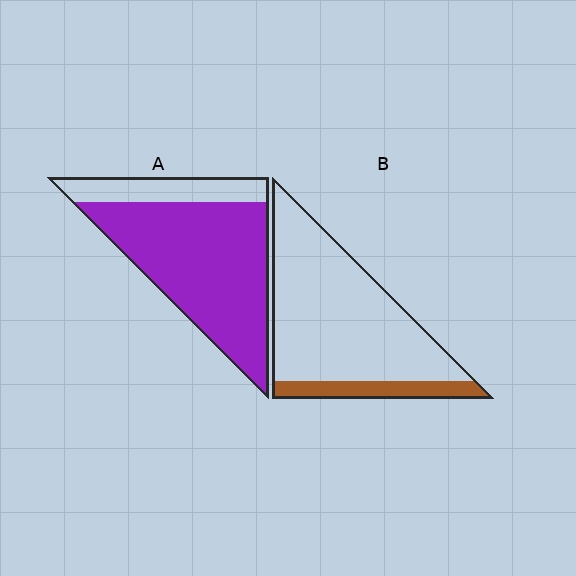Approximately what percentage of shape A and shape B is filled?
A is approximately 80% and B is approximately 15%.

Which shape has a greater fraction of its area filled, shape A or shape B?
Shape A.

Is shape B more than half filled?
No.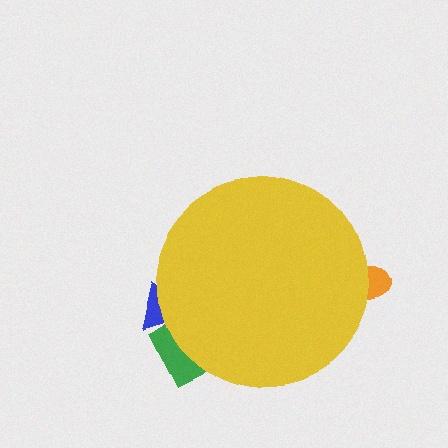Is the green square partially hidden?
Yes, the green square is partially hidden behind the yellow circle.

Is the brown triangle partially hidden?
Yes, the brown triangle is partially hidden behind the yellow circle.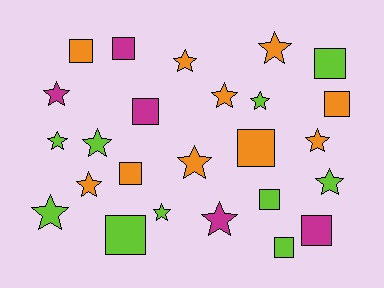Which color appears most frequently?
Orange, with 10 objects.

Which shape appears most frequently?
Star, with 14 objects.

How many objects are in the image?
There are 25 objects.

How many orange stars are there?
There are 6 orange stars.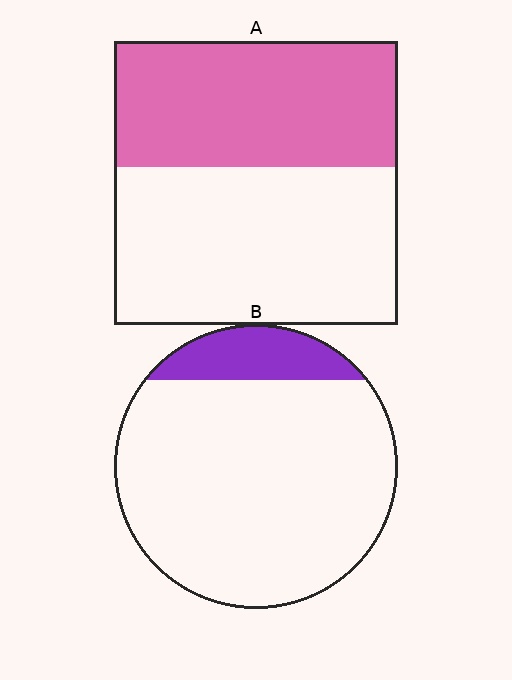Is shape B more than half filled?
No.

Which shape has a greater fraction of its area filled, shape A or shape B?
Shape A.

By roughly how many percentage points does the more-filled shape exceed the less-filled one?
By roughly 30 percentage points (A over B).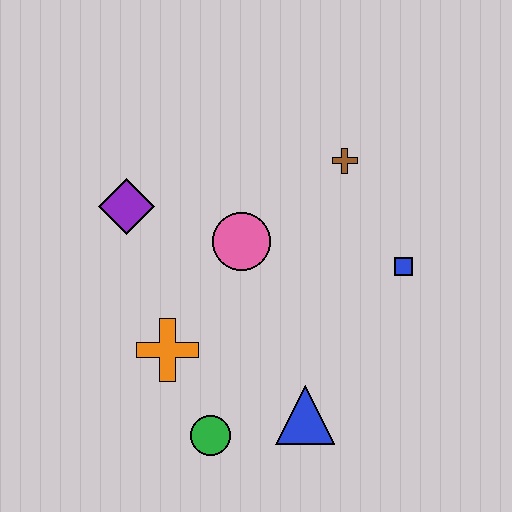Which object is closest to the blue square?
The brown cross is closest to the blue square.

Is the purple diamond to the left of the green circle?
Yes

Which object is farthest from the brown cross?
The green circle is farthest from the brown cross.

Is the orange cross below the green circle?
No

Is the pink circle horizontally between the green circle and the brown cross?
Yes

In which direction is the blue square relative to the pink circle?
The blue square is to the right of the pink circle.